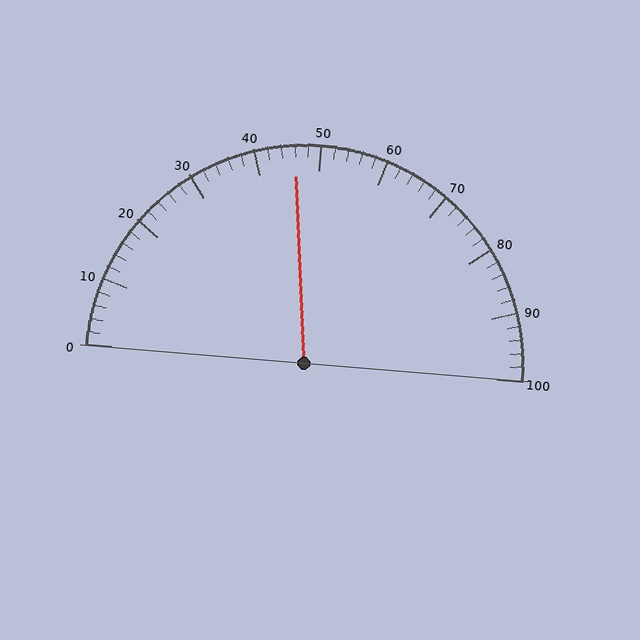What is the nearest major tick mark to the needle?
The nearest major tick mark is 50.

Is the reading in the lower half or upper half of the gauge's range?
The reading is in the lower half of the range (0 to 100).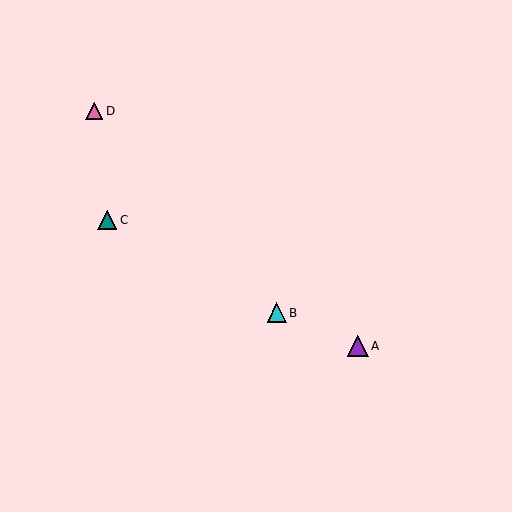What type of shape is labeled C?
Shape C is a teal triangle.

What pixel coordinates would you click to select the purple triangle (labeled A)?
Click at (358, 346) to select the purple triangle A.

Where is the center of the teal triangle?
The center of the teal triangle is at (107, 220).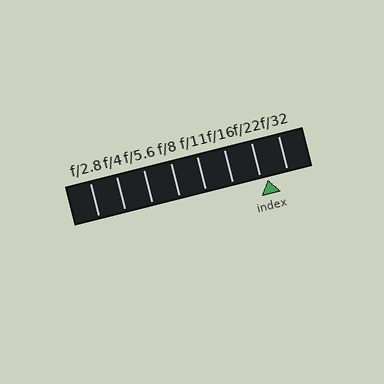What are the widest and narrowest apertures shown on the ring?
The widest aperture shown is f/2.8 and the narrowest is f/32.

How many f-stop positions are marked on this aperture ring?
There are 8 f-stop positions marked.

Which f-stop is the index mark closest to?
The index mark is closest to f/22.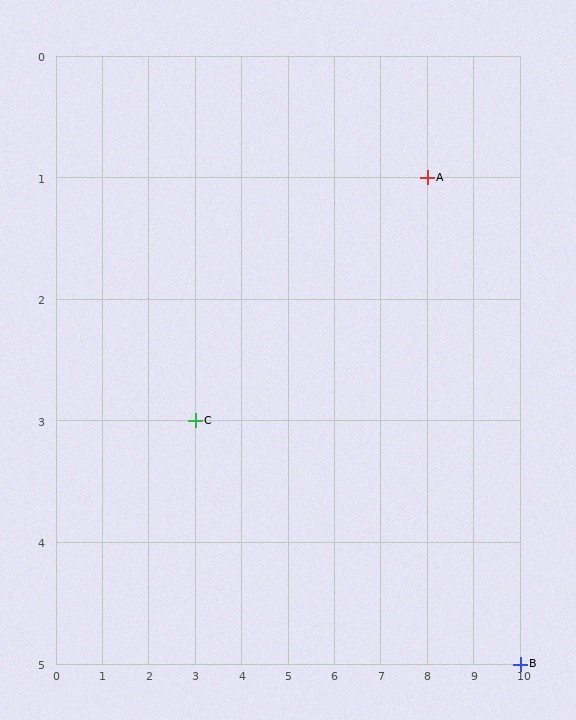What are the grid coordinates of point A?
Point A is at grid coordinates (8, 1).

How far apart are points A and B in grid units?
Points A and B are 2 columns and 4 rows apart (about 4.5 grid units diagonally).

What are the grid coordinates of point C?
Point C is at grid coordinates (3, 3).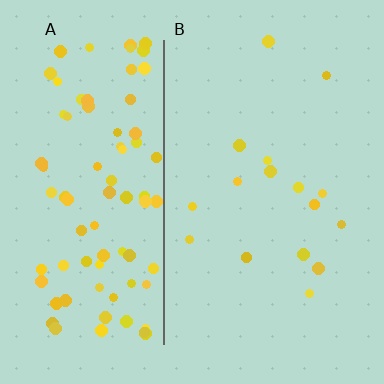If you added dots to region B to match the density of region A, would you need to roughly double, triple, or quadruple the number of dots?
Approximately quadruple.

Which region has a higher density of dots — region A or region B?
A (the left).